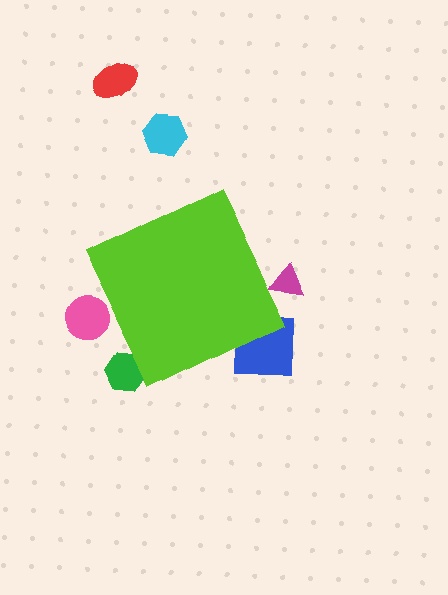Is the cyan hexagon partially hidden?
No, the cyan hexagon is fully visible.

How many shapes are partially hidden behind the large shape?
4 shapes are partially hidden.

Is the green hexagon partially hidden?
Yes, the green hexagon is partially hidden behind the lime diamond.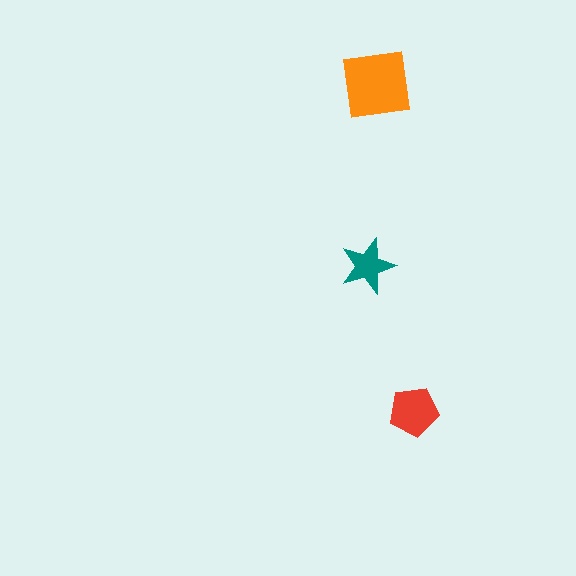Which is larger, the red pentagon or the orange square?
The orange square.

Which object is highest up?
The orange square is topmost.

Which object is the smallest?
The teal star.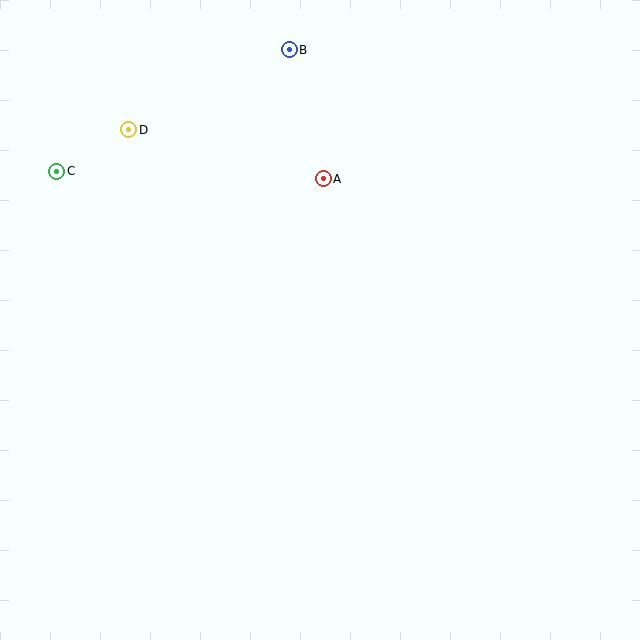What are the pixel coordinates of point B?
Point B is at (289, 50).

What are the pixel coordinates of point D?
Point D is at (129, 130).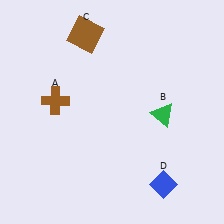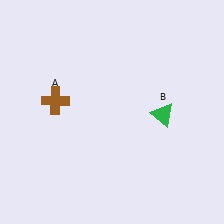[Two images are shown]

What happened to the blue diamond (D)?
The blue diamond (D) was removed in Image 2. It was in the bottom-right area of Image 1.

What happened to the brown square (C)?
The brown square (C) was removed in Image 2. It was in the top-left area of Image 1.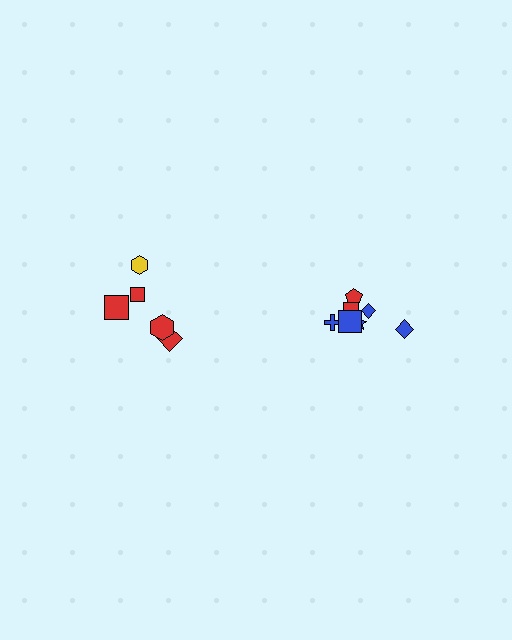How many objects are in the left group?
There are 5 objects.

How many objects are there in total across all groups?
There are 12 objects.